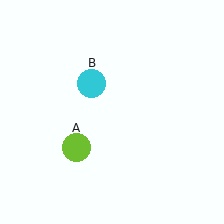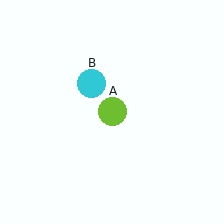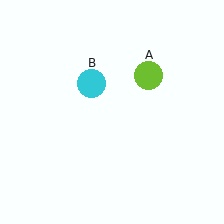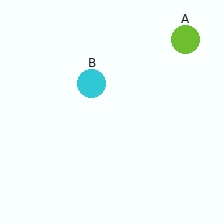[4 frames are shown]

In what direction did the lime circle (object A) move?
The lime circle (object A) moved up and to the right.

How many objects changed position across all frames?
1 object changed position: lime circle (object A).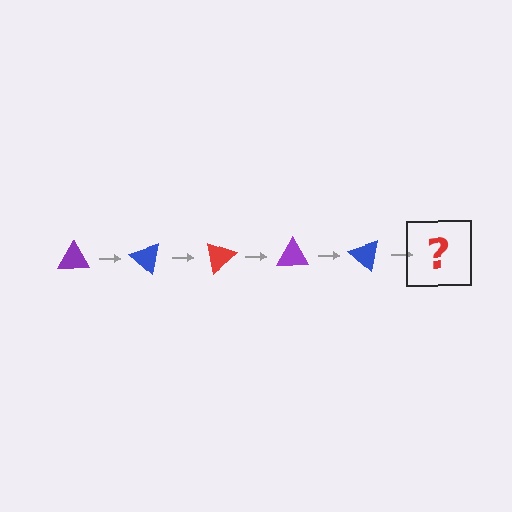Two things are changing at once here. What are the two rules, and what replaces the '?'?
The two rules are that it rotates 40 degrees each step and the color cycles through purple, blue, and red. The '?' should be a red triangle, rotated 200 degrees from the start.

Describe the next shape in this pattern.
It should be a red triangle, rotated 200 degrees from the start.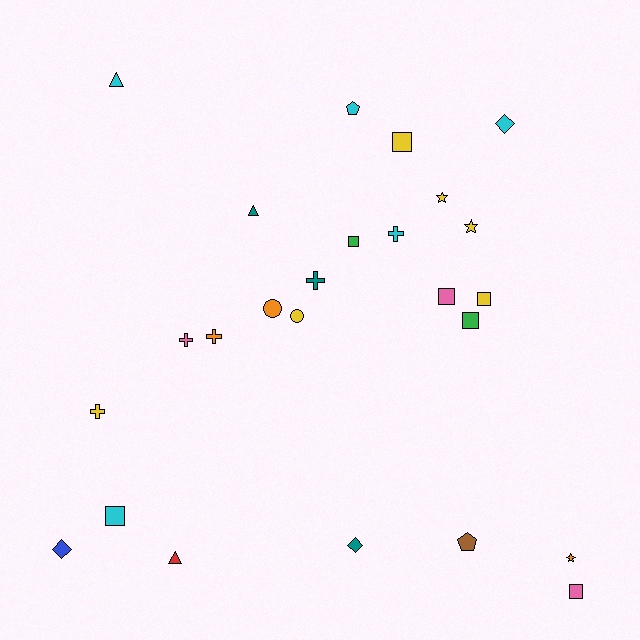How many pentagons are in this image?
There are 2 pentagons.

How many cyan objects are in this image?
There are 5 cyan objects.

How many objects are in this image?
There are 25 objects.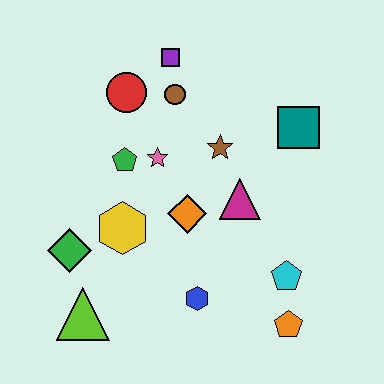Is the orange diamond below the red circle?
Yes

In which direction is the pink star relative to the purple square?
The pink star is below the purple square.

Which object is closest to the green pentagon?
The pink star is closest to the green pentagon.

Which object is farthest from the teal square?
The lime triangle is farthest from the teal square.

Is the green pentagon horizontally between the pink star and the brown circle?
No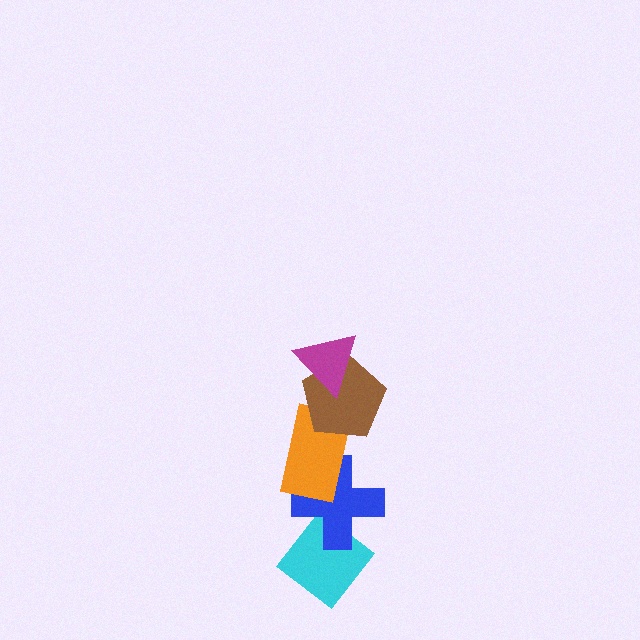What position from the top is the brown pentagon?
The brown pentagon is 2nd from the top.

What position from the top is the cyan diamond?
The cyan diamond is 5th from the top.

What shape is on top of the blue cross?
The orange rectangle is on top of the blue cross.